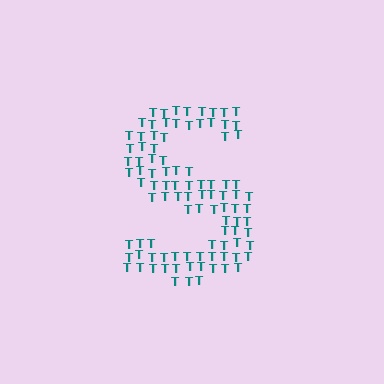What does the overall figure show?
The overall figure shows the letter S.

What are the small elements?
The small elements are letter T's.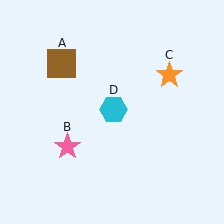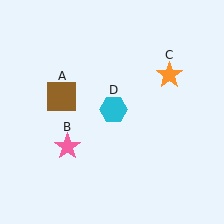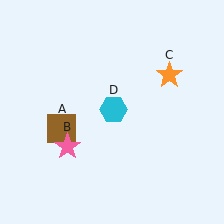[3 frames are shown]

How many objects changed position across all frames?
1 object changed position: brown square (object A).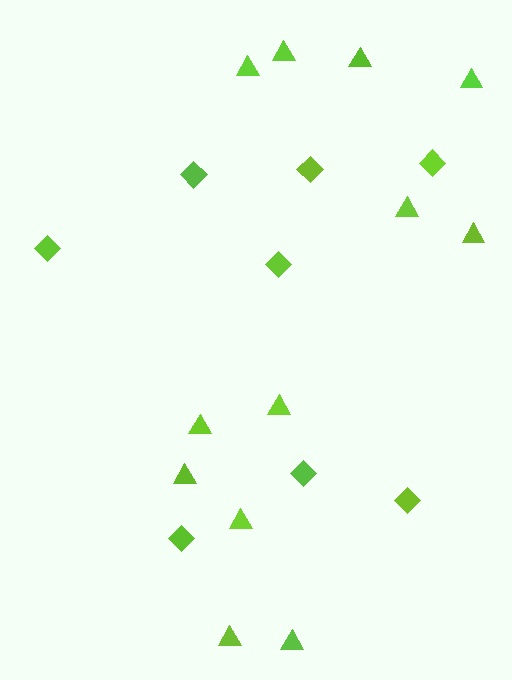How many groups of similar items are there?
There are 2 groups: one group of diamonds (8) and one group of triangles (12).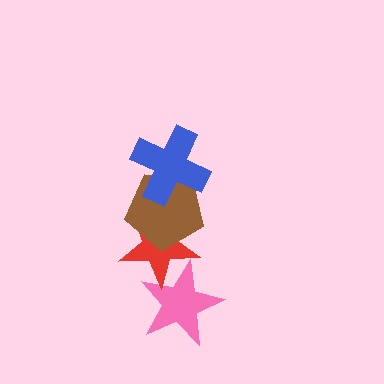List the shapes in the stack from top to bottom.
From top to bottom: the blue cross, the brown pentagon, the red star, the pink star.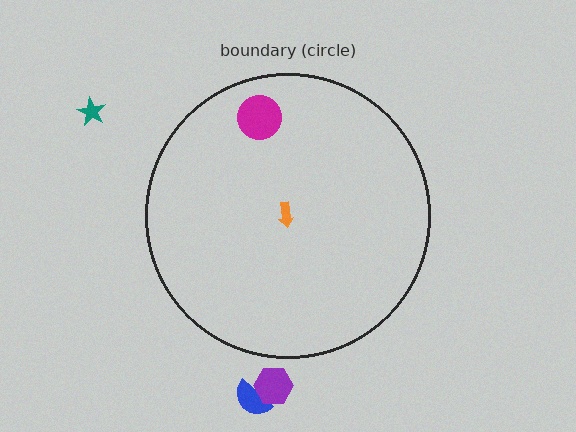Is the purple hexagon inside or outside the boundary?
Outside.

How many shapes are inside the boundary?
2 inside, 3 outside.